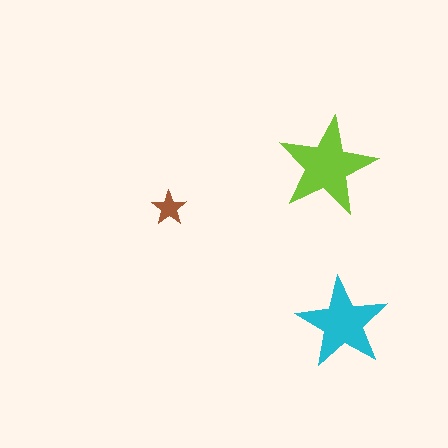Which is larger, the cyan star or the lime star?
The lime one.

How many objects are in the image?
There are 3 objects in the image.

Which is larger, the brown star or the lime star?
The lime one.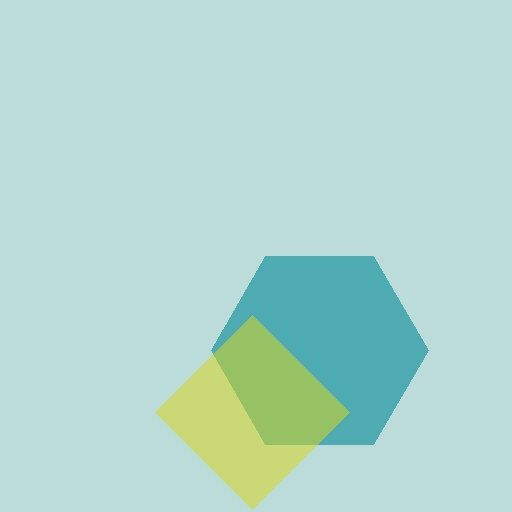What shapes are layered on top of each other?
The layered shapes are: a teal hexagon, a yellow diamond.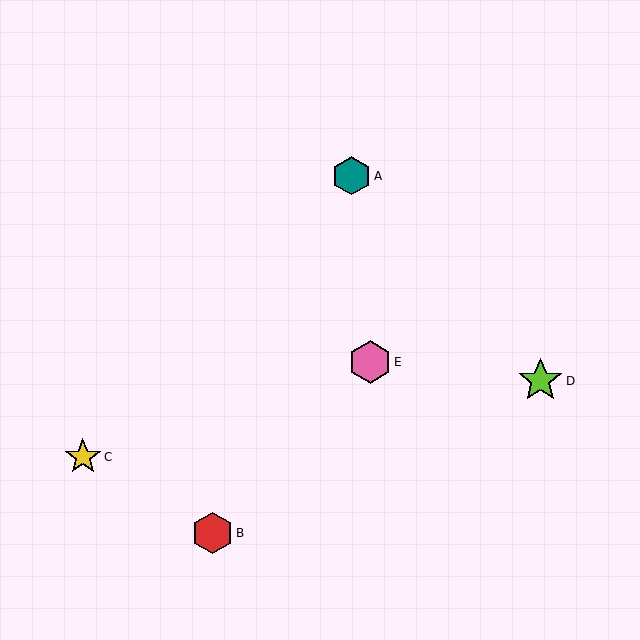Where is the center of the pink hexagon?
The center of the pink hexagon is at (370, 362).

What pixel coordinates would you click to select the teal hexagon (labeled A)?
Click at (351, 176) to select the teal hexagon A.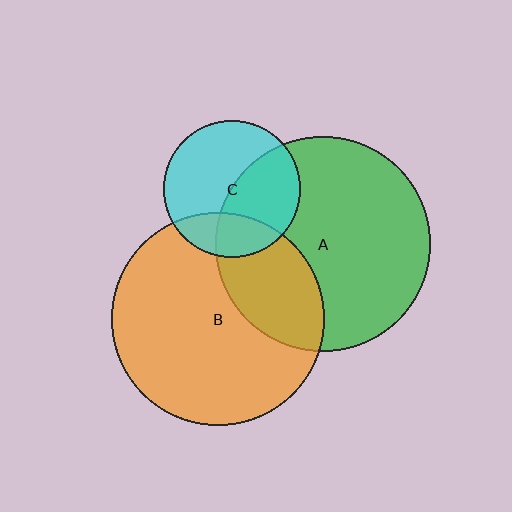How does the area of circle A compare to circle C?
Approximately 2.5 times.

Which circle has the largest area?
Circle A (green).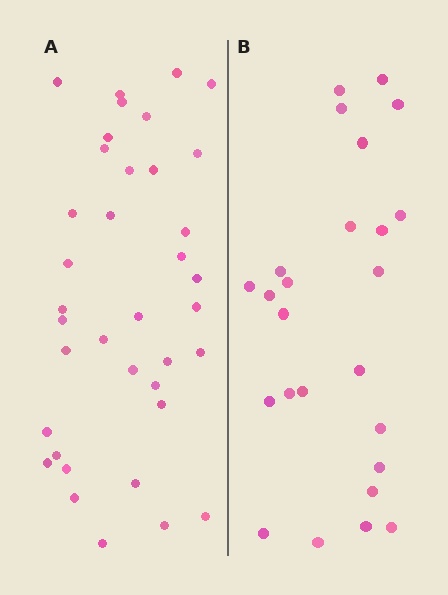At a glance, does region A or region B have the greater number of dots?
Region A (the left region) has more dots.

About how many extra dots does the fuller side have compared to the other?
Region A has roughly 12 or so more dots than region B.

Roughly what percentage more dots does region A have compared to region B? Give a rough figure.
About 50% more.